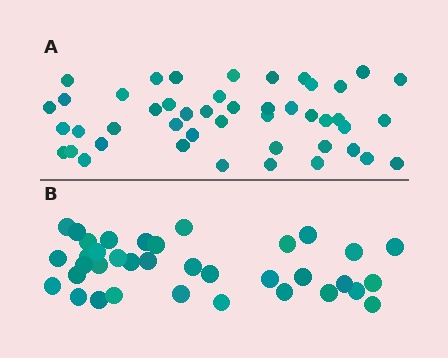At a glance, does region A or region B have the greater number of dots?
Region A (the top region) has more dots.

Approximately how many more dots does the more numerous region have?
Region A has roughly 10 or so more dots than region B.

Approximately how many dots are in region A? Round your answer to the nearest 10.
About 50 dots. (The exact count is 46, which rounds to 50.)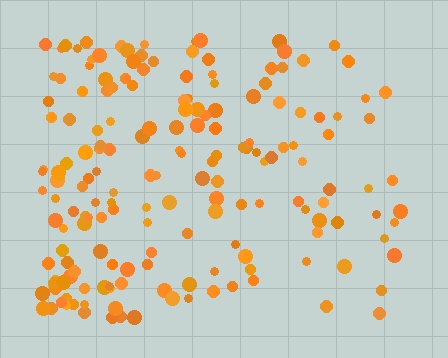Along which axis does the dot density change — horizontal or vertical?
Horizontal.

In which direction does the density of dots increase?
From right to left, with the left side densest.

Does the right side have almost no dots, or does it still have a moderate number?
Still a moderate number, just noticeably fewer than the left.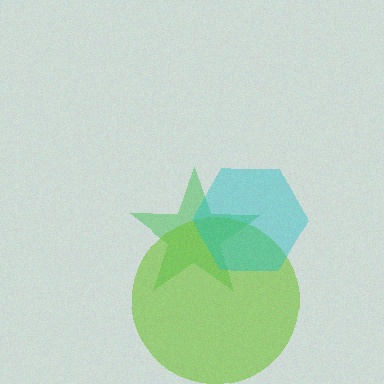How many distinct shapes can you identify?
There are 3 distinct shapes: a green star, a lime circle, a cyan hexagon.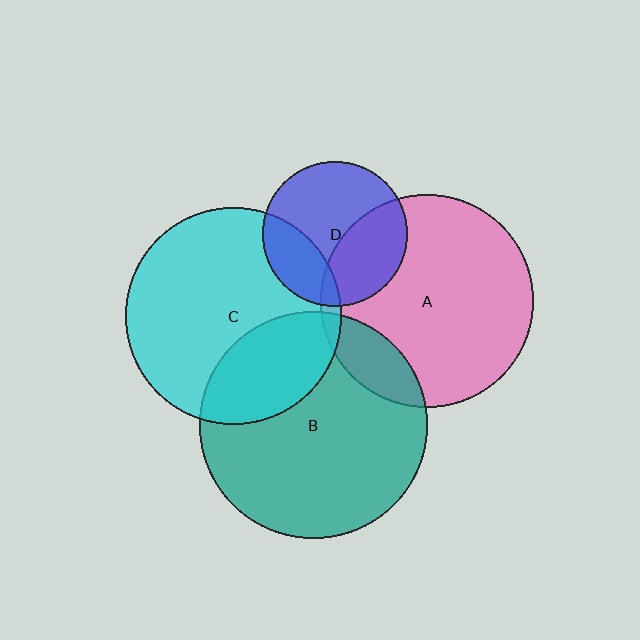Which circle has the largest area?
Circle B (teal).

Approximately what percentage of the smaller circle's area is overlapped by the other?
Approximately 25%.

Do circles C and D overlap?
Yes.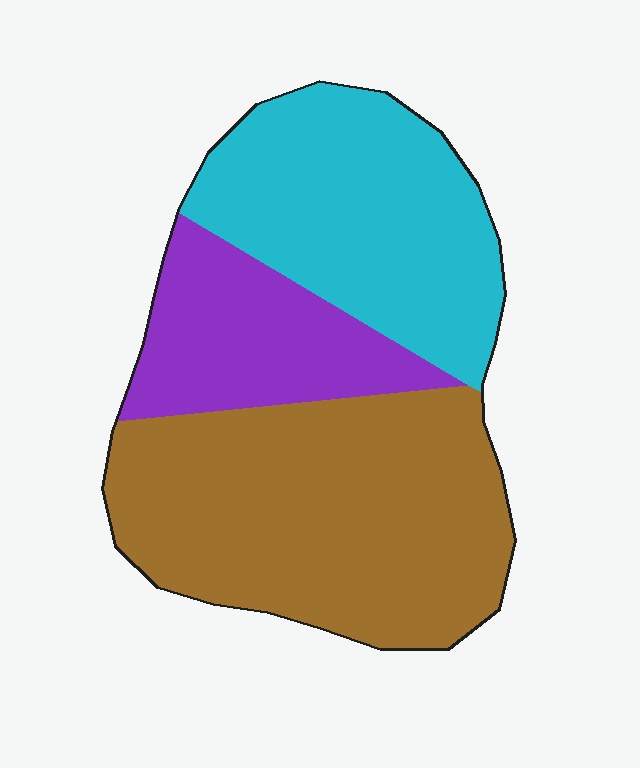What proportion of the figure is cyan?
Cyan takes up between a quarter and a half of the figure.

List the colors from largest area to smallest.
From largest to smallest: brown, cyan, purple.